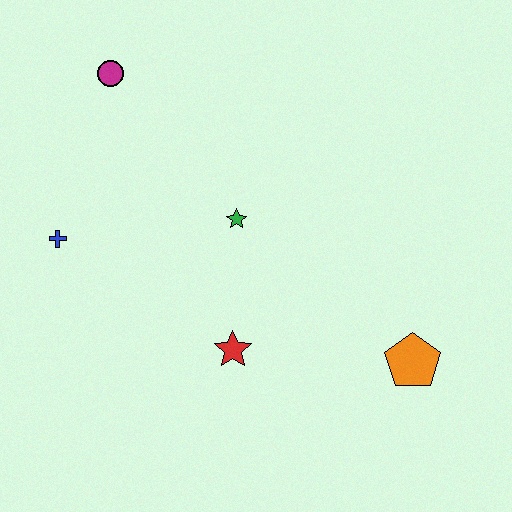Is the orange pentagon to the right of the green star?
Yes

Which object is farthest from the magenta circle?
The orange pentagon is farthest from the magenta circle.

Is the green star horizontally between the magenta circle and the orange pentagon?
Yes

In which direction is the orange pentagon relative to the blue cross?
The orange pentagon is to the right of the blue cross.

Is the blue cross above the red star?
Yes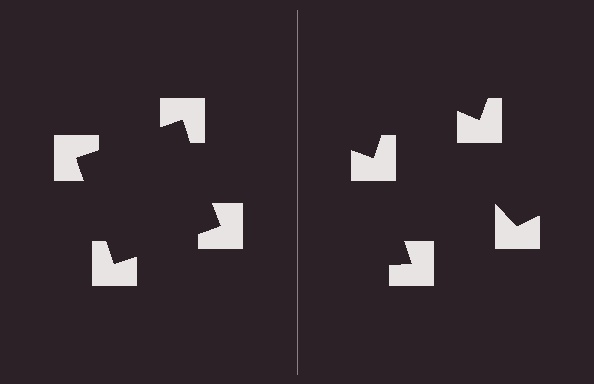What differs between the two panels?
The notched squares are positioned identically on both sides; only the wedge orientations differ. On the left they align to a square; on the right they are misaligned.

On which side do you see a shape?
An illusory square appears on the left side. On the right side the wedge cuts are rotated, so no coherent shape forms.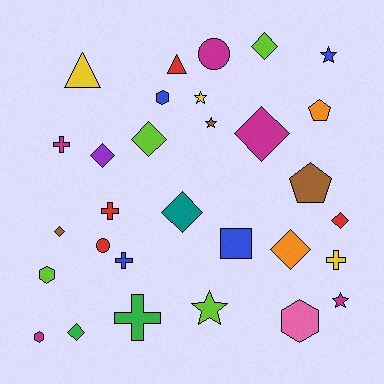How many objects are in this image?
There are 30 objects.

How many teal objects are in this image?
There is 1 teal object.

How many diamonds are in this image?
There are 9 diamonds.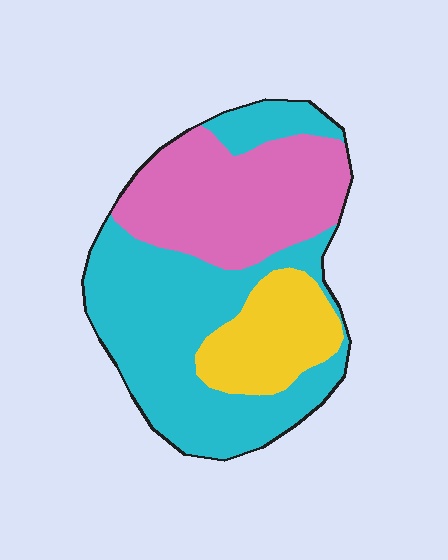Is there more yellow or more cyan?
Cyan.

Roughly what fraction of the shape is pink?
Pink takes up between a sixth and a third of the shape.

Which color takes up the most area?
Cyan, at roughly 50%.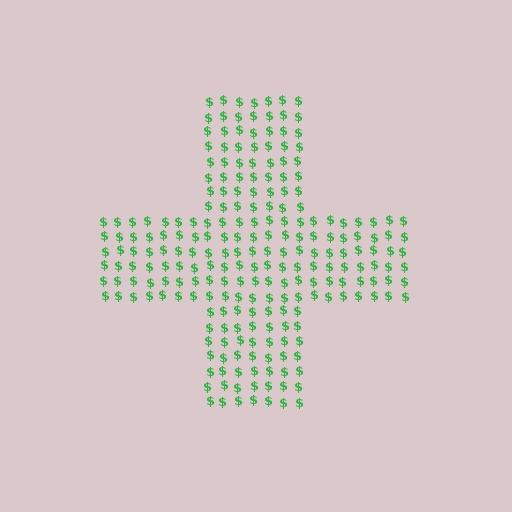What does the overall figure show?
The overall figure shows a cross.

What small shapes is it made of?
It is made of small dollar signs.